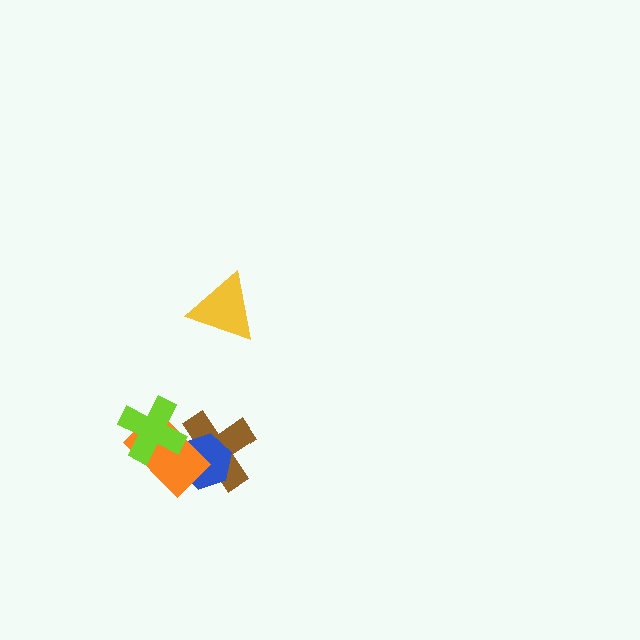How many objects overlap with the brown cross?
3 objects overlap with the brown cross.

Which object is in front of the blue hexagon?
The orange rectangle is in front of the blue hexagon.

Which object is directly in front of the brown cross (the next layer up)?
The blue hexagon is directly in front of the brown cross.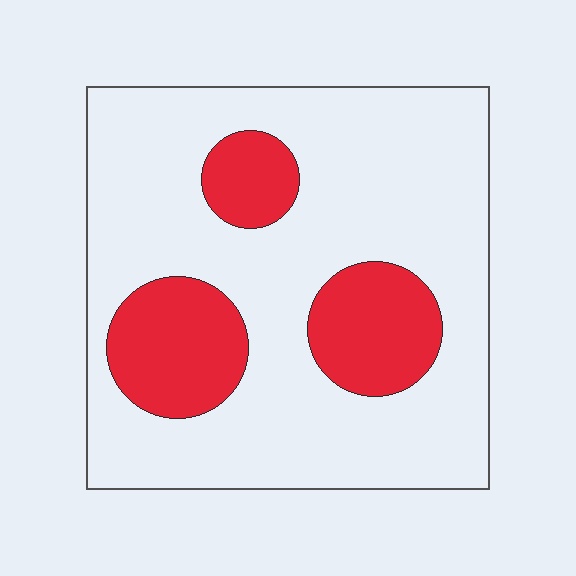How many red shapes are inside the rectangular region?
3.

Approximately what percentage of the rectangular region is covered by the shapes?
Approximately 25%.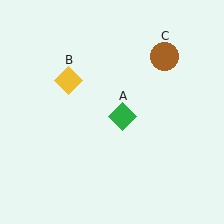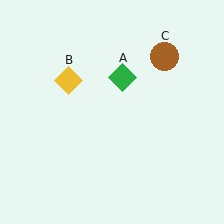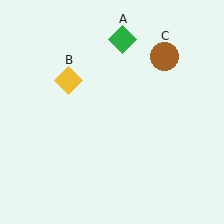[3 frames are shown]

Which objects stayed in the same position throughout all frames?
Yellow diamond (object B) and brown circle (object C) remained stationary.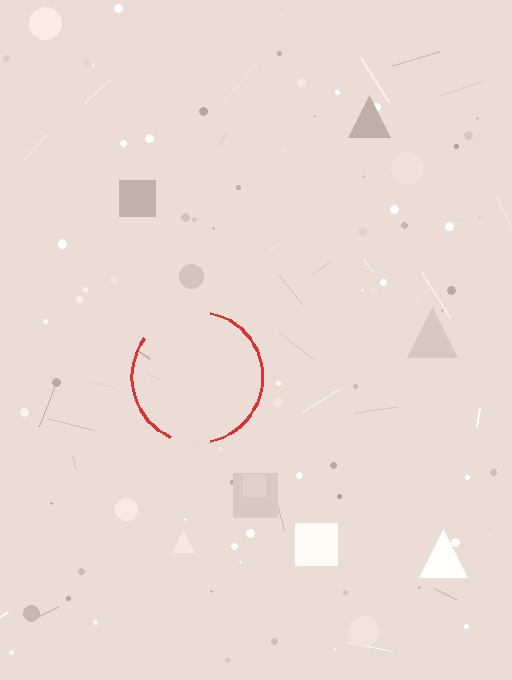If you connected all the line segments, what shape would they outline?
They would outline a circle.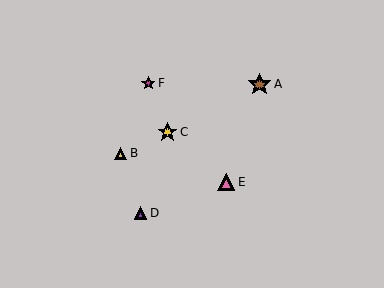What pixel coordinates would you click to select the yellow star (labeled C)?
Click at (168, 132) to select the yellow star C.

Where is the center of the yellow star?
The center of the yellow star is at (168, 132).